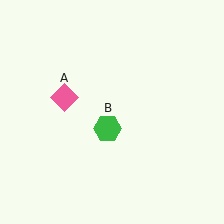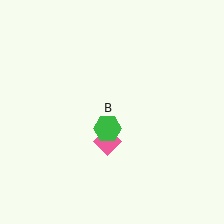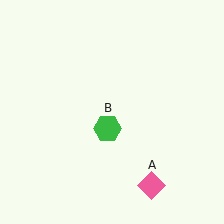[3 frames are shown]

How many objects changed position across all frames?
1 object changed position: pink diamond (object A).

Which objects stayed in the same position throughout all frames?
Green hexagon (object B) remained stationary.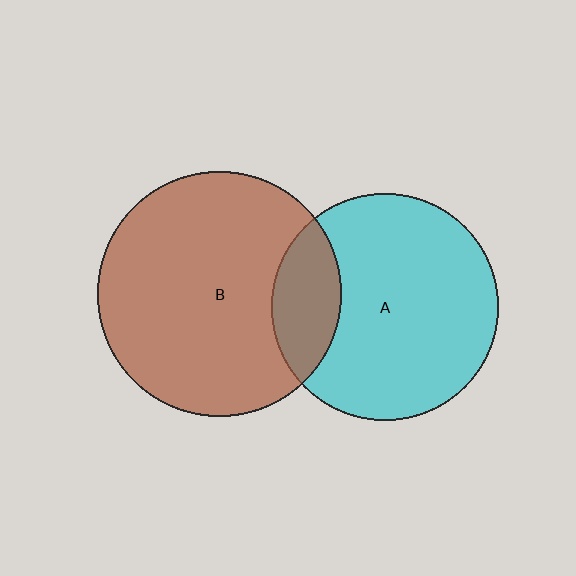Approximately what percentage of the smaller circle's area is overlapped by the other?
Approximately 20%.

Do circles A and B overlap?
Yes.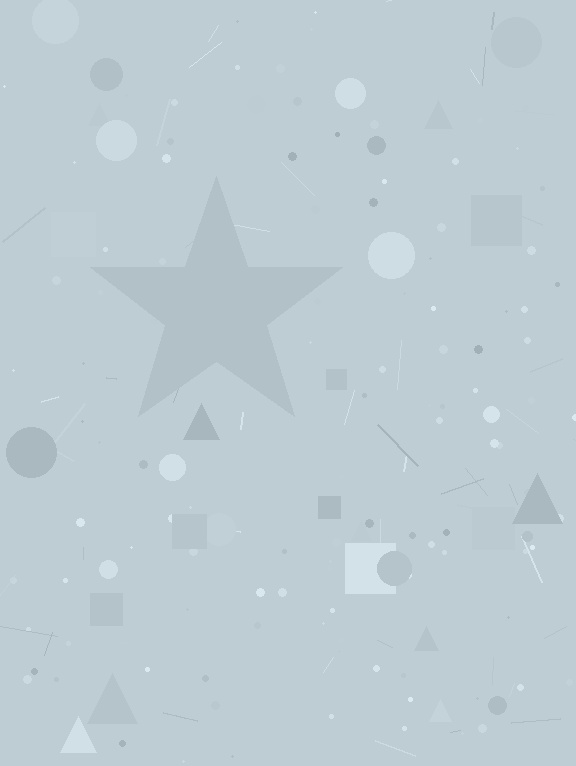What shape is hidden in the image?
A star is hidden in the image.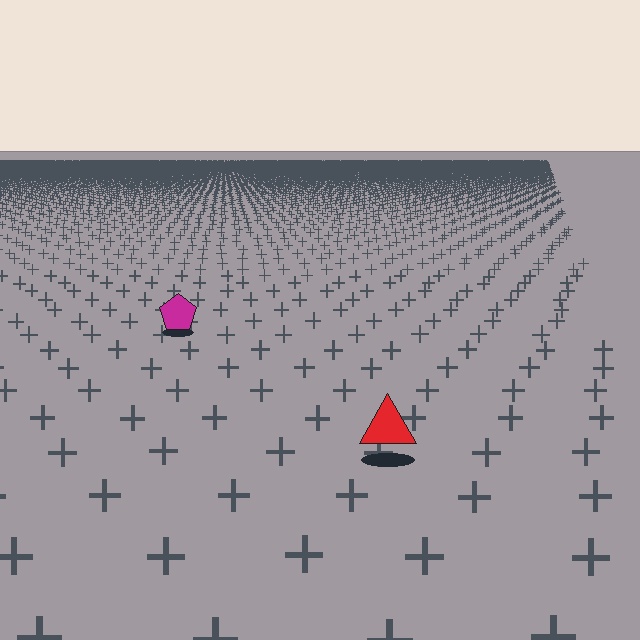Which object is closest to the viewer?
The red triangle is closest. The texture marks near it are larger and more spread out.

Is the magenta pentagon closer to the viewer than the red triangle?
No. The red triangle is closer — you can tell from the texture gradient: the ground texture is coarser near it.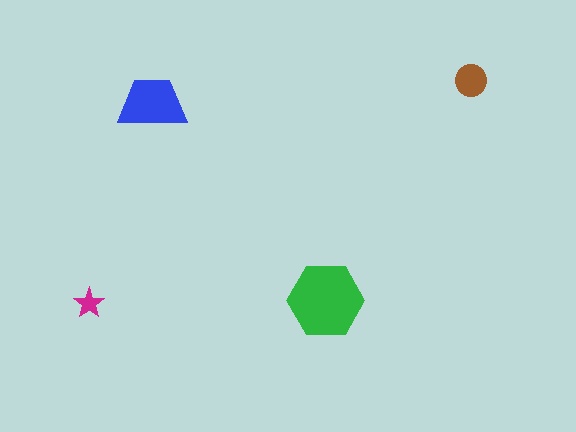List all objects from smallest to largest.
The magenta star, the brown circle, the blue trapezoid, the green hexagon.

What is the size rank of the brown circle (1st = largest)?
3rd.